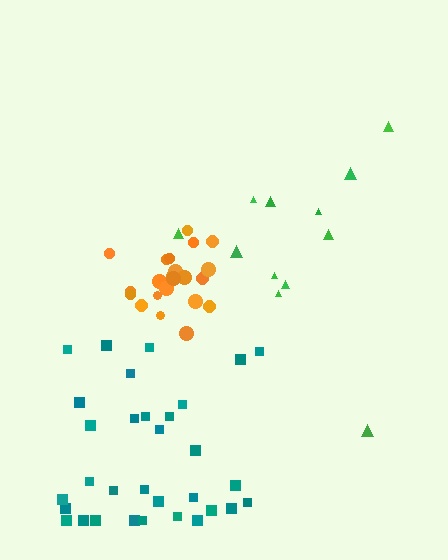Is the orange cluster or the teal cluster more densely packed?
Orange.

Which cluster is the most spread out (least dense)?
Green.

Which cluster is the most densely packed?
Orange.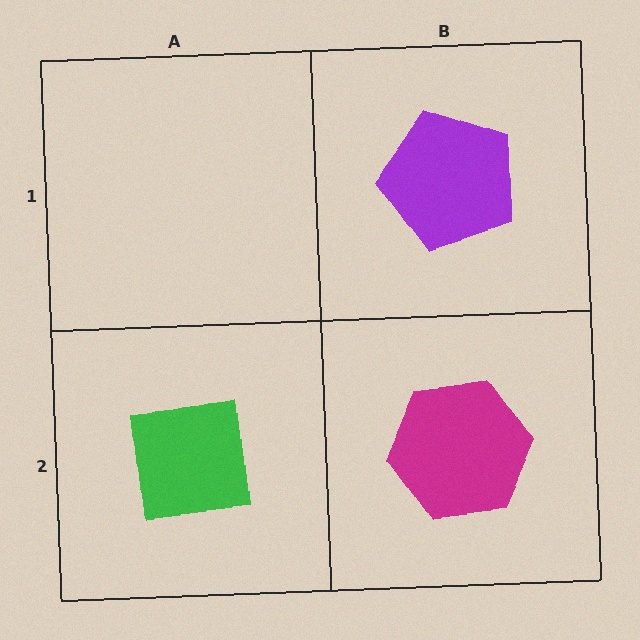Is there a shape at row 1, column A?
No, that cell is empty.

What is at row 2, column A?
A green square.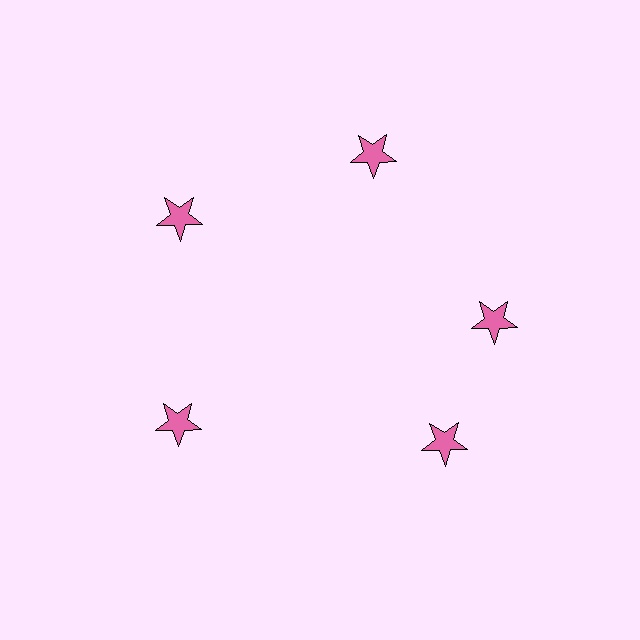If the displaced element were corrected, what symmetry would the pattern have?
It would have 5-fold rotational symmetry — the pattern would map onto itself every 72 degrees.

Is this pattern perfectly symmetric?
No. The 5 pink stars are arranged in a ring, but one element near the 5 o'clock position is rotated out of alignment along the ring, breaking the 5-fold rotational symmetry.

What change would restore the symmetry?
The symmetry would be restored by rotating it back into even spacing with its neighbors so that all 5 stars sit at equal angles and equal distance from the center.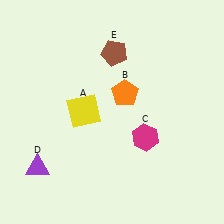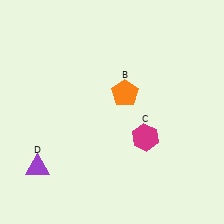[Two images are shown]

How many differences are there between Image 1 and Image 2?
There are 2 differences between the two images.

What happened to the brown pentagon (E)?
The brown pentagon (E) was removed in Image 2. It was in the top-right area of Image 1.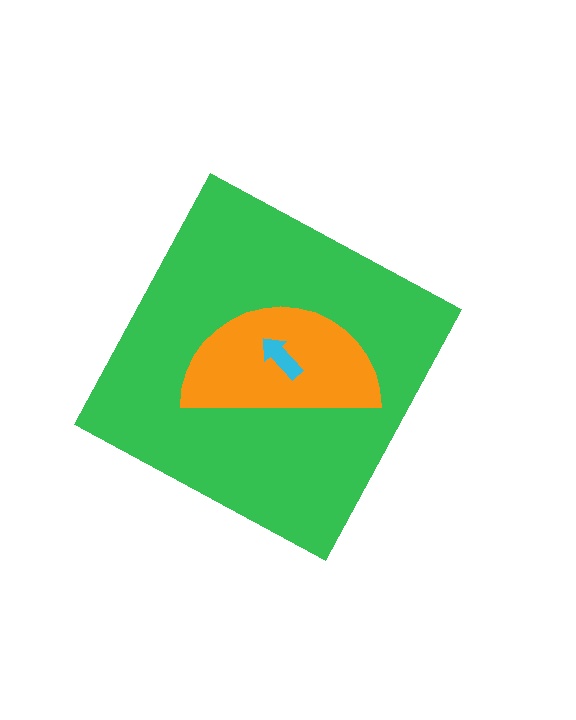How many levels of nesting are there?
3.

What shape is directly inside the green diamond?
The orange semicircle.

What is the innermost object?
The cyan arrow.